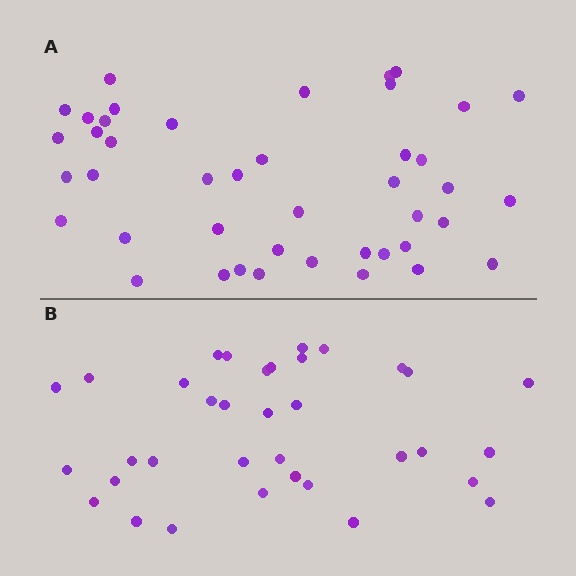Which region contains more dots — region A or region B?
Region A (the top region) has more dots.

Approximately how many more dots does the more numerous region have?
Region A has roughly 8 or so more dots than region B.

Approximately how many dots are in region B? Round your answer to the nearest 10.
About 40 dots. (The exact count is 35, which rounds to 40.)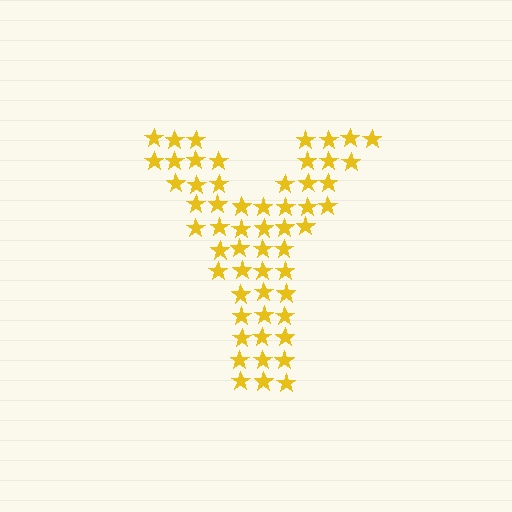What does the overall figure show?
The overall figure shows the letter Y.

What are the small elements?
The small elements are stars.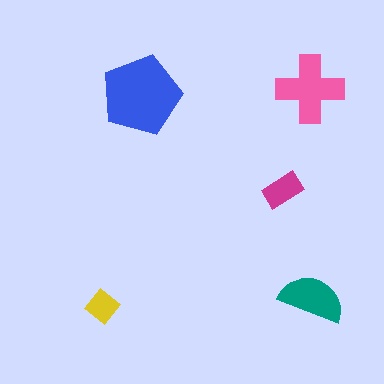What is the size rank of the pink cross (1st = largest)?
2nd.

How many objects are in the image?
There are 5 objects in the image.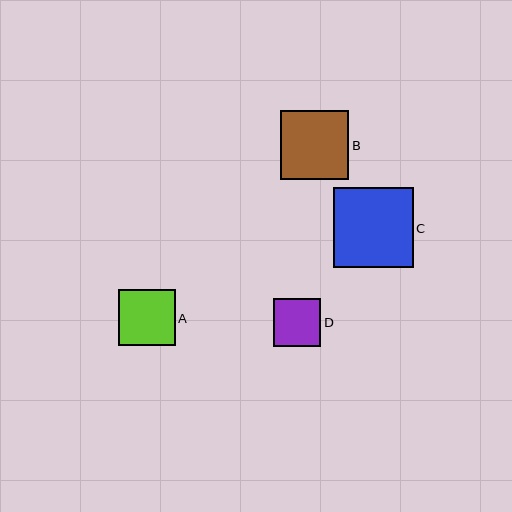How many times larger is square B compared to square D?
Square B is approximately 1.4 times the size of square D.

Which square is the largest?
Square C is the largest with a size of approximately 80 pixels.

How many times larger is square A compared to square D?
Square A is approximately 1.2 times the size of square D.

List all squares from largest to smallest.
From largest to smallest: C, B, A, D.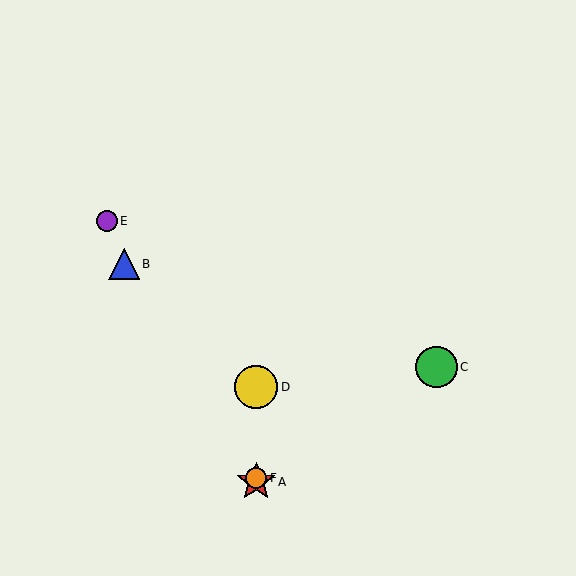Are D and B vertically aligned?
No, D is at x≈256 and B is at x≈124.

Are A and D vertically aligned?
Yes, both are at x≈256.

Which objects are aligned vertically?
Objects A, D, F are aligned vertically.